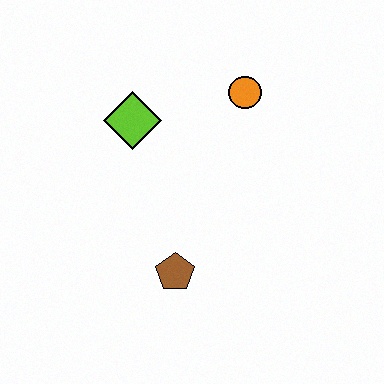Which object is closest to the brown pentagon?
The lime diamond is closest to the brown pentagon.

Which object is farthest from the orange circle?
The brown pentagon is farthest from the orange circle.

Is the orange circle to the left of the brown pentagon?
No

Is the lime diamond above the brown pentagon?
Yes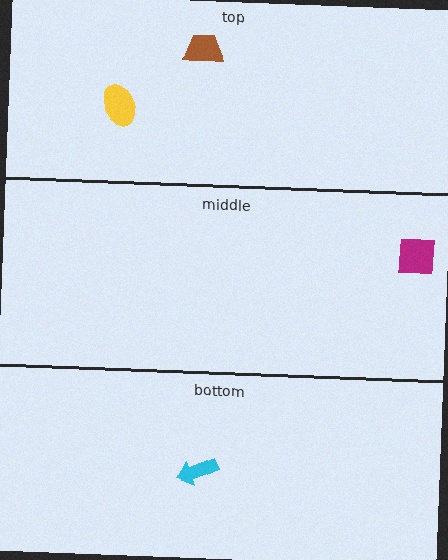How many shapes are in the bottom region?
1.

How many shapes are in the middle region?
1.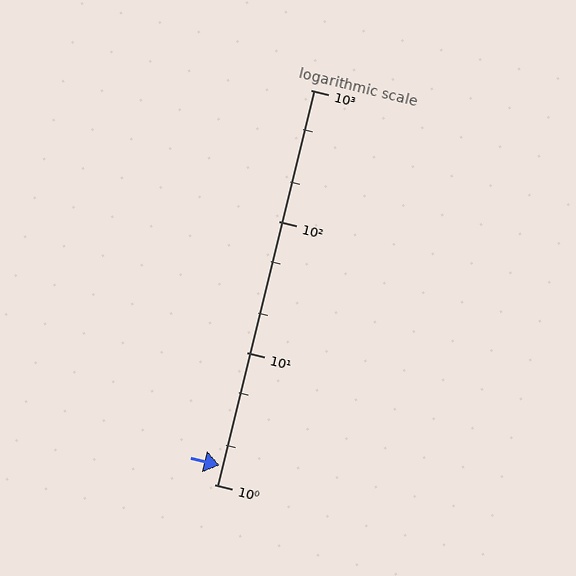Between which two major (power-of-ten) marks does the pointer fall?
The pointer is between 1 and 10.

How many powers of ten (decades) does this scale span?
The scale spans 3 decades, from 1 to 1000.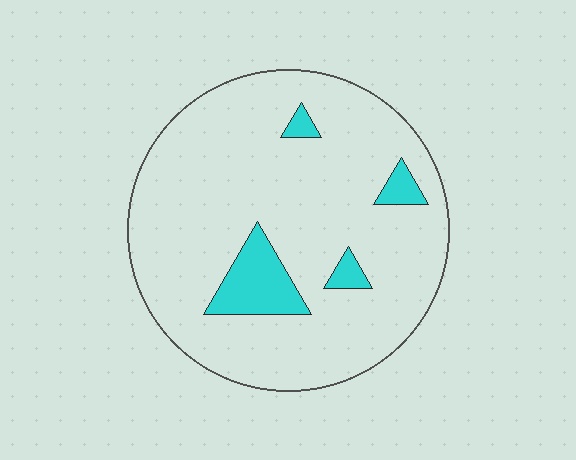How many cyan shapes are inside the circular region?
4.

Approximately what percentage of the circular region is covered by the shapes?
Approximately 10%.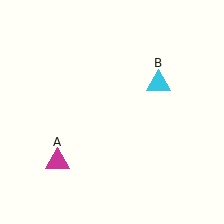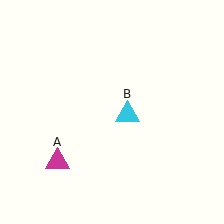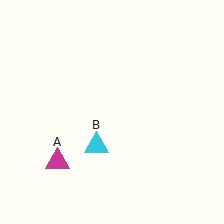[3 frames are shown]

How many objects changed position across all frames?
1 object changed position: cyan triangle (object B).